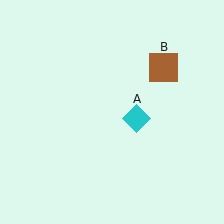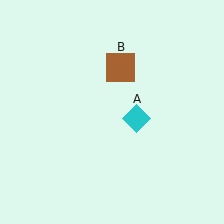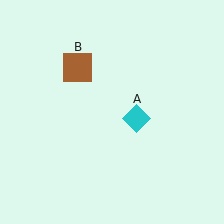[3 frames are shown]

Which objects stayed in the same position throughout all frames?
Cyan diamond (object A) remained stationary.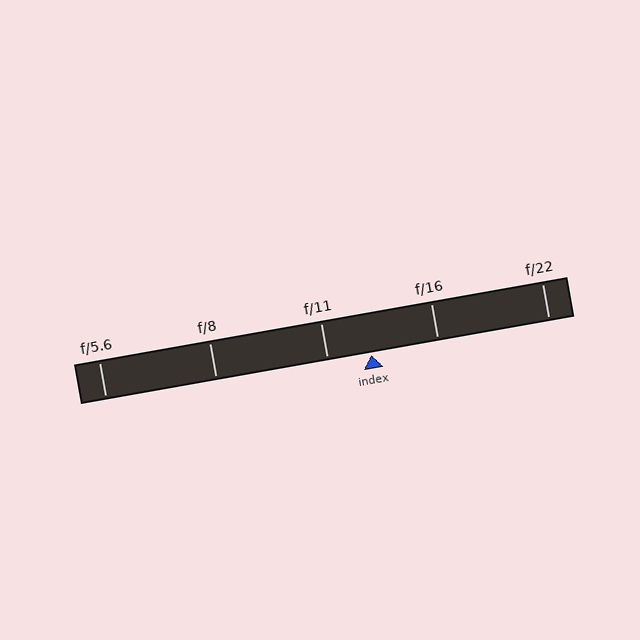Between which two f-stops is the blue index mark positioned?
The index mark is between f/11 and f/16.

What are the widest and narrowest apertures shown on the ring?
The widest aperture shown is f/5.6 and the narrowest is f/22.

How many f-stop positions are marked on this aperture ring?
There are 5 f-stop positions marked.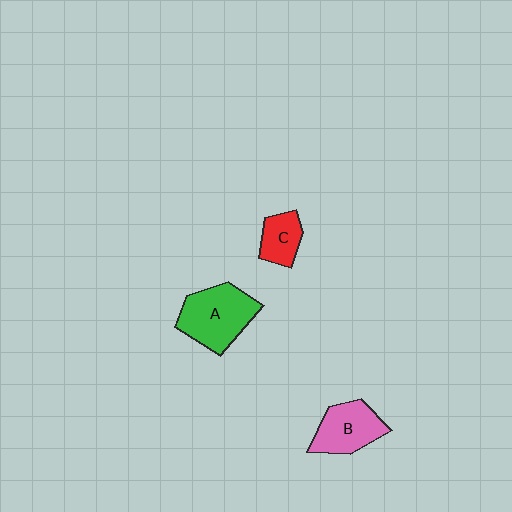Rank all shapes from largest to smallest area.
From largest to smallest: A (green), B (pink), C (red).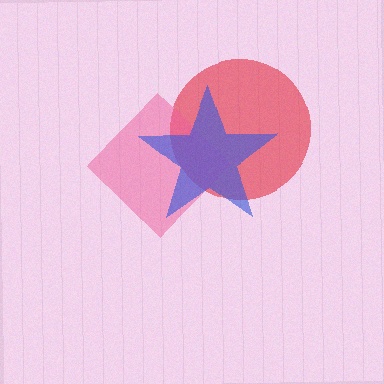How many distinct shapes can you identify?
There are 3 distinct shapes: a red circle, a pink diamond, a blue star.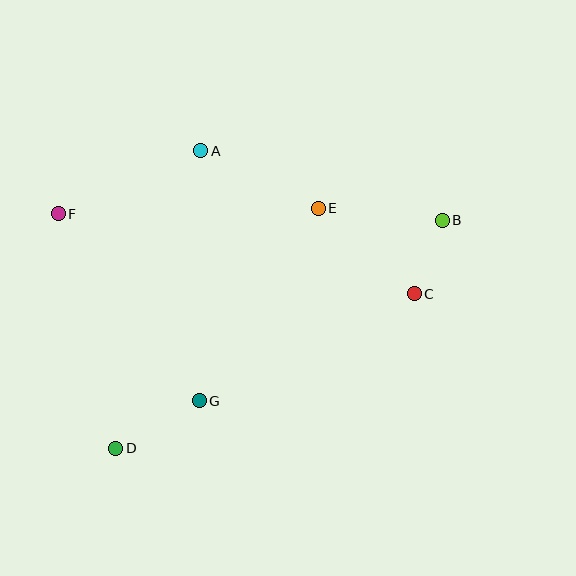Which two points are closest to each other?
Points B and C are closest to each other.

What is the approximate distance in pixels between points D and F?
The distance between D and F is approximately 242 pixels.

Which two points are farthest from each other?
Points B and D are farthest from each other.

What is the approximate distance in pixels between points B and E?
The distance between B and E is approximately 124 pixels.